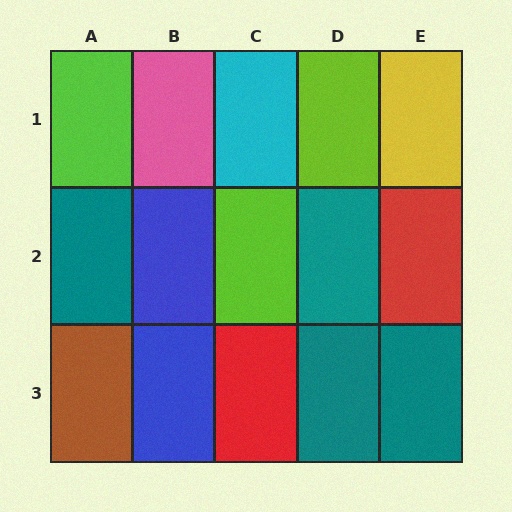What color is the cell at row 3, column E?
Teal.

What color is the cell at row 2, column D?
Teal.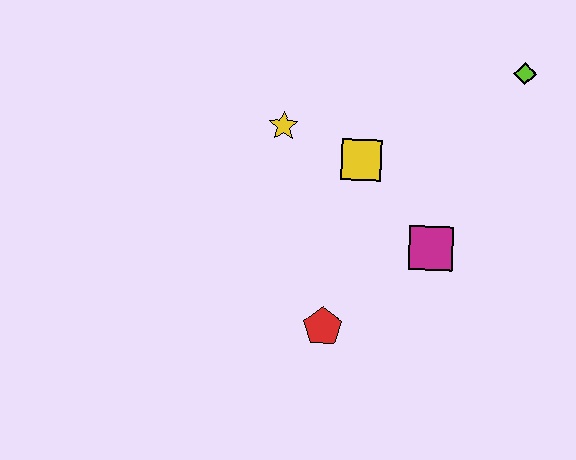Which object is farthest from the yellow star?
The lime diamond is farthest from the yellow star.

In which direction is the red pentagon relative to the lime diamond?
The red pentagon is below the lime diamond.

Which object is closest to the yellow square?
The yellow star is closest to the yellow square.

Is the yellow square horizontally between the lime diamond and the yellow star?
Yes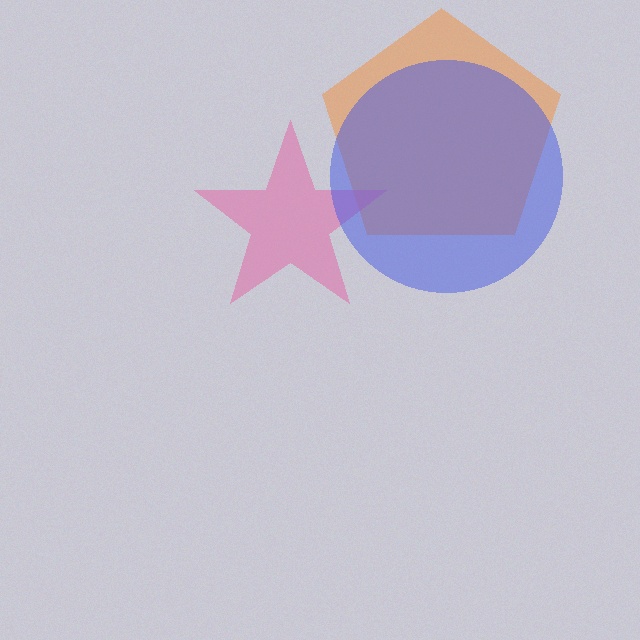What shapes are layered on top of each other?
The layered shapes are: an orange pentagon, a pink star, a blue circle.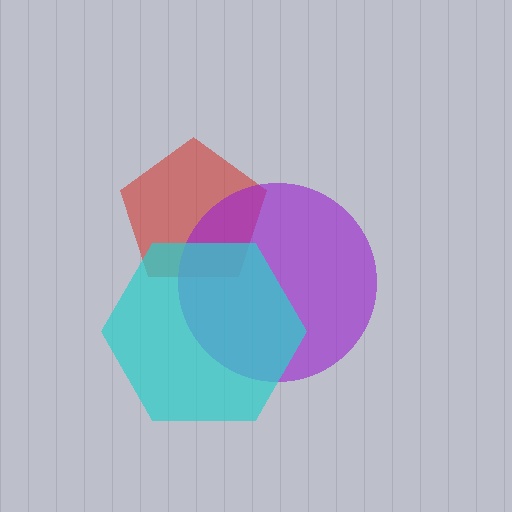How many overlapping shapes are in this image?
There are 3 overlapping shapes in the image.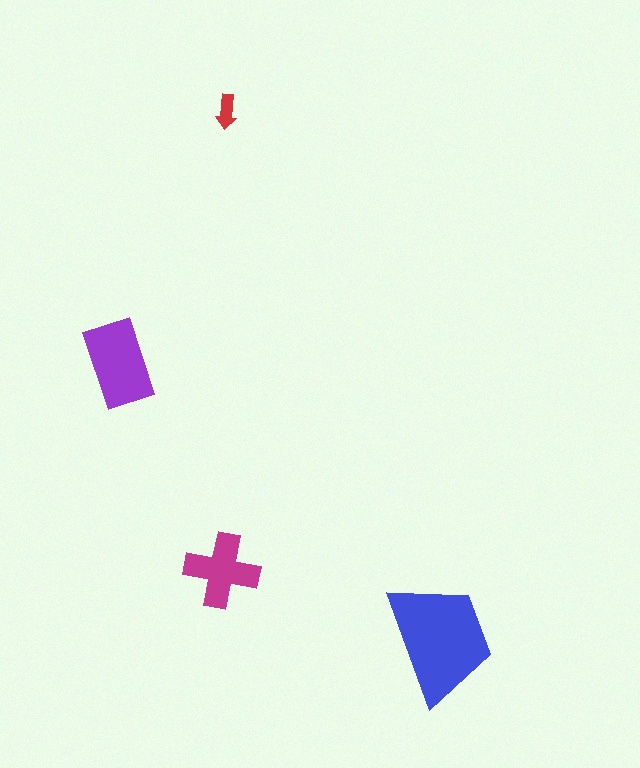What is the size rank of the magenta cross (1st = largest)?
3rd.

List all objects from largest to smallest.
The blue trapezoid, the purple rectangle, the magenta cross, the red arrow.